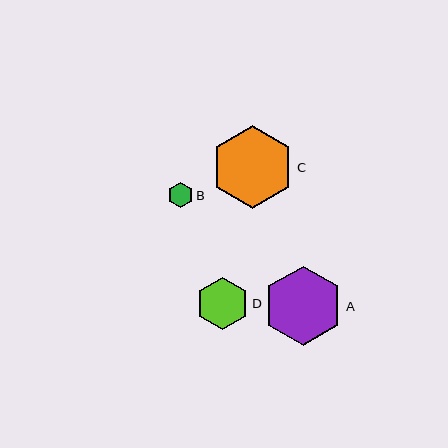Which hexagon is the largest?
Hexagon C is the largest with a size of approximately 83 pixels.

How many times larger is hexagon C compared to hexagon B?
Hexagon C is approximately 3.3 times the size of hexagon B.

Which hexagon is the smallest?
Hexagon B is the smallest with a size of approximately 25 pixels.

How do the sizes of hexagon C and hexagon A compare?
Hexagon C and hexagon A are approximately the same size.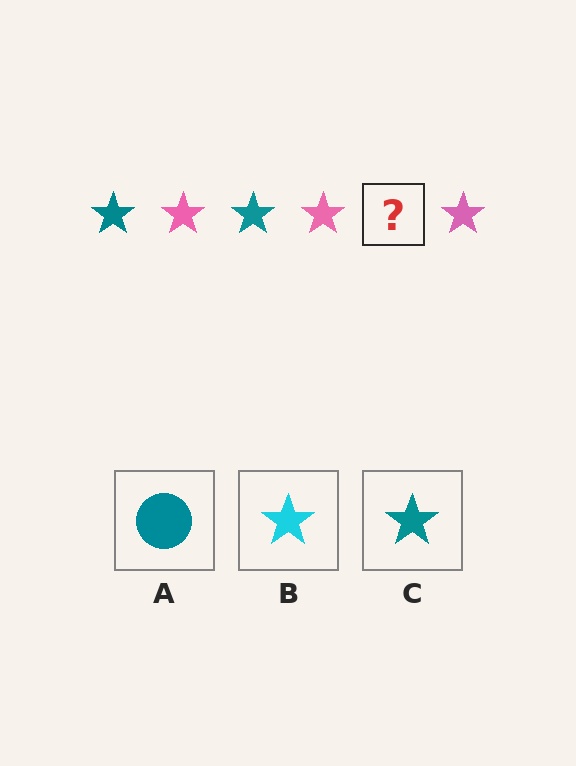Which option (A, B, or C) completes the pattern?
C.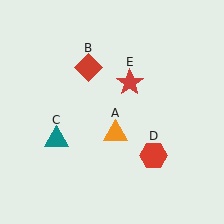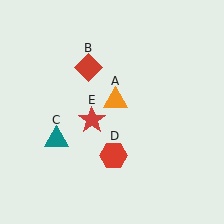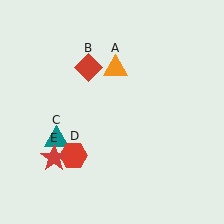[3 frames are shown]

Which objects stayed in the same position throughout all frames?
Red diamond (object B) and teal triangle (object C) remained stationary.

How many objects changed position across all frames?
3 objects changed position: orange triangle (object A), red hexagon (object D), red star (object E).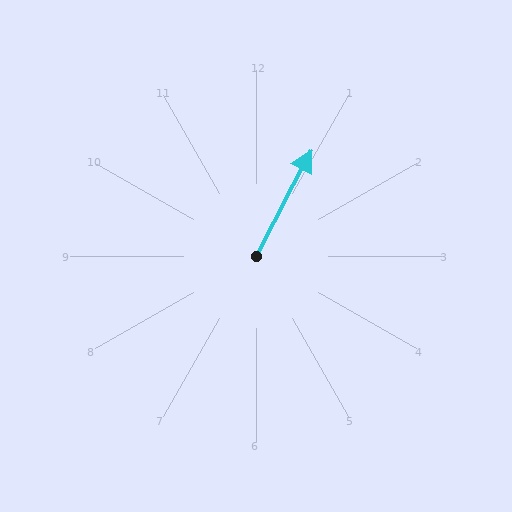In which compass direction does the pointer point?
Northeast.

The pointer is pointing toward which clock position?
Roughly 1 o'clock.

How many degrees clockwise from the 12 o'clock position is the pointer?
Approximately 27 degrees.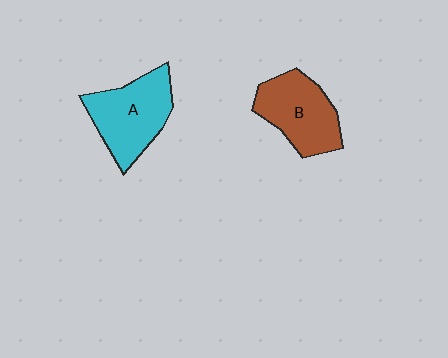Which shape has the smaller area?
Shape B (brown).